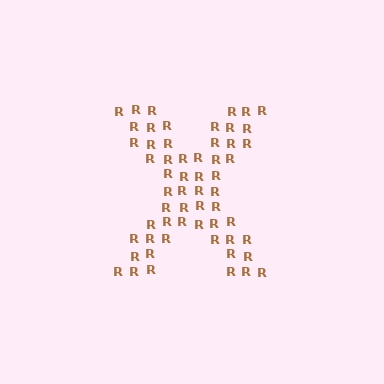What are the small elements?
The small elements are letter R's.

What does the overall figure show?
The overall figure shows the letter X.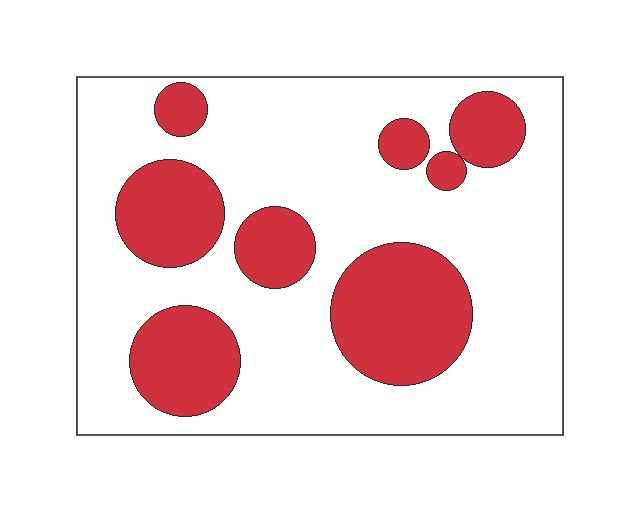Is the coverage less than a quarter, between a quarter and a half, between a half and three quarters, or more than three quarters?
Between a quarter and a half.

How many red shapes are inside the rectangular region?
8.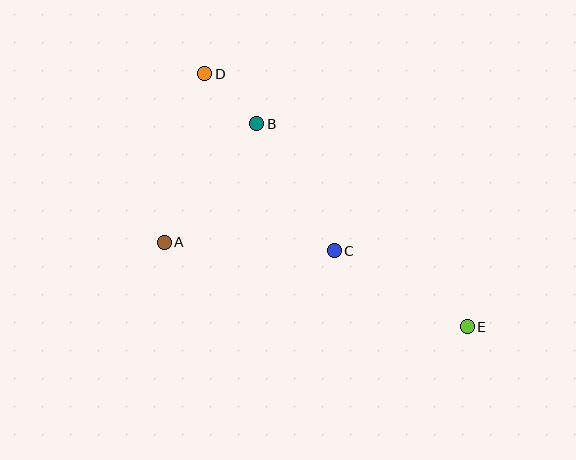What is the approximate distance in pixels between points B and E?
The distance between B and E is approximately 292 pixels.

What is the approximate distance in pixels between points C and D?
The distance between C and D is approximately 219 pixels.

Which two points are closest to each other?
Points B and D are closest to each other.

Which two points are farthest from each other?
Points D and E are farthest from each other.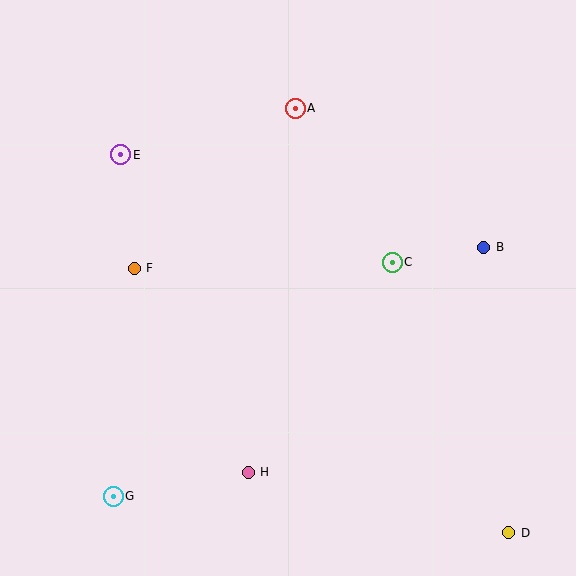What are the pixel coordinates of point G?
Point G is at (113, 496).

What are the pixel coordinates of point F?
Point F is at (134, 268).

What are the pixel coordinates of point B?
Point B is at (484, 248).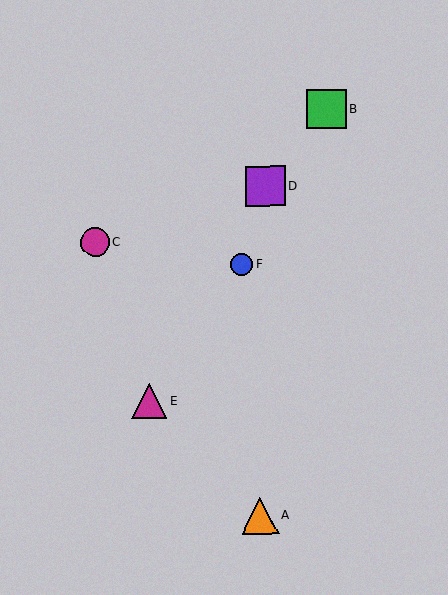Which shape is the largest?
The purple square (labeled D) is the largest.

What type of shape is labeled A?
Shape A is an orange triangle.